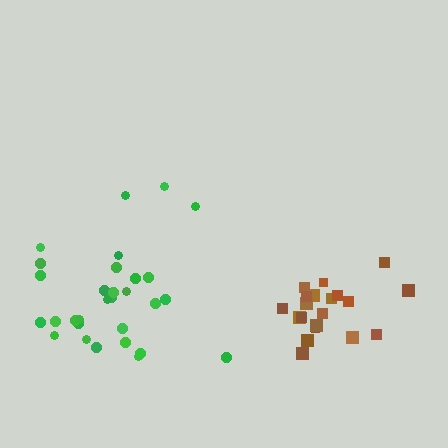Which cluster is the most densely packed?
Brown.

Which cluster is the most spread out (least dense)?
Green.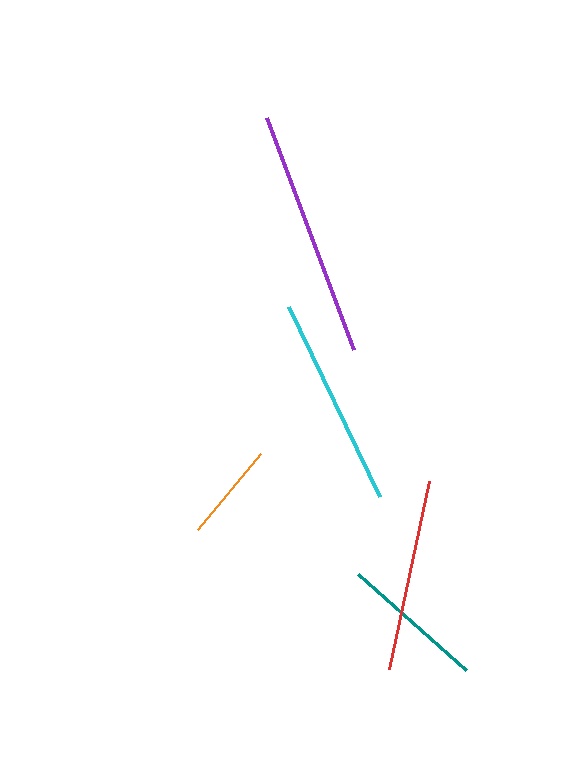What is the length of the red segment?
The red segment is approximately 193 pixels long.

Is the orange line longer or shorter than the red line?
The red line is longer than the orange line.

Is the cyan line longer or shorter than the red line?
The cyan line is longer than the red line.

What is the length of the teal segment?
The teal segment is approximately 145 pixels long.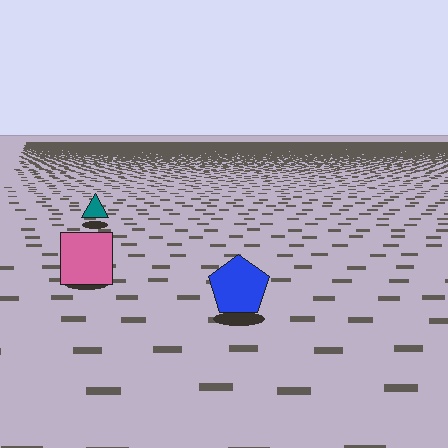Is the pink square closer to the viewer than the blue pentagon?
No. The blue pentagon is closer — you can tell from the texture gradient: the ground texture is coarser near it.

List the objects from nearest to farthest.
From nearest to farthest: the blue pentagon, the pink square, the teal triangle.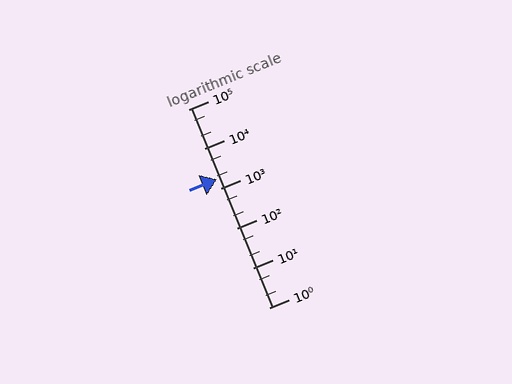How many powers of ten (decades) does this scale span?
The scale spans 5 decades, from 1 to 100000.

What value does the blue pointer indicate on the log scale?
The pointer indicates approximately 1700.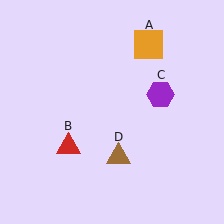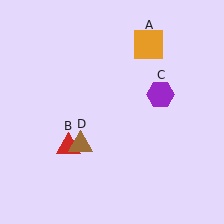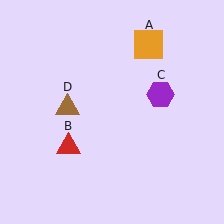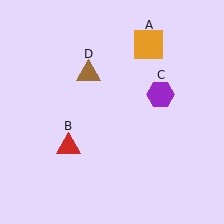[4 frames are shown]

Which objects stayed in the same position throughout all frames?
Orange square (object A) and red triangle (object B) and purple hexagon (object C) remained stationary.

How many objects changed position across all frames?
1 object changed position: brown triangle (object D).